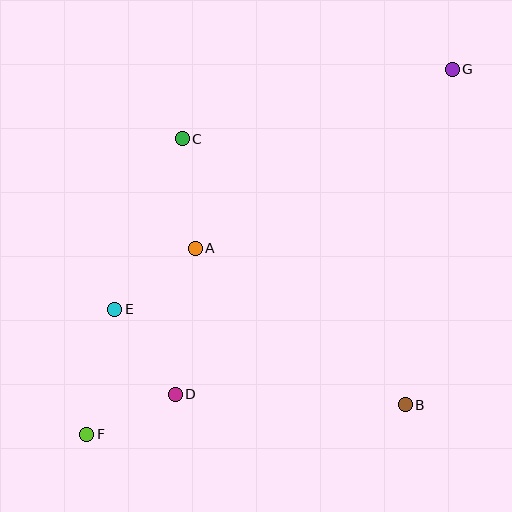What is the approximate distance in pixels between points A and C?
The distance between A and C is approximately 110 pixels.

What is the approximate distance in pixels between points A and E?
The distance between A and E is approximately 101 pixels.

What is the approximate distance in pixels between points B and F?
The distance between B and F is approximately 320 pixels.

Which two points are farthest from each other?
Points F and G are farthest from each other.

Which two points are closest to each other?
Points D and F are closest to each other.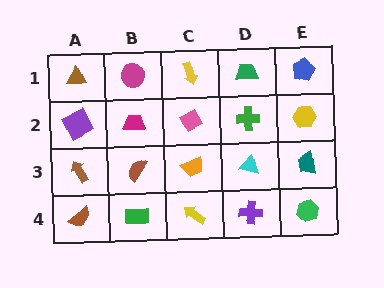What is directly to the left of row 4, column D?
A yellow arrow.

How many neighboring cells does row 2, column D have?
4.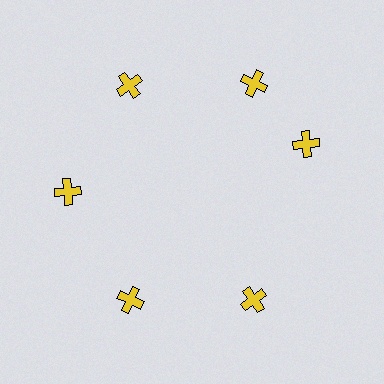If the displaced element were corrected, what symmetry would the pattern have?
It would have 6-fold rotational symmetry — the pattern would map onto itself every 60 degrees.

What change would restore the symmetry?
The symmetry would be restored by rotating it back into even spacing with its neighbors so that all 6 crosses sit at equal angles and equal distance from the center.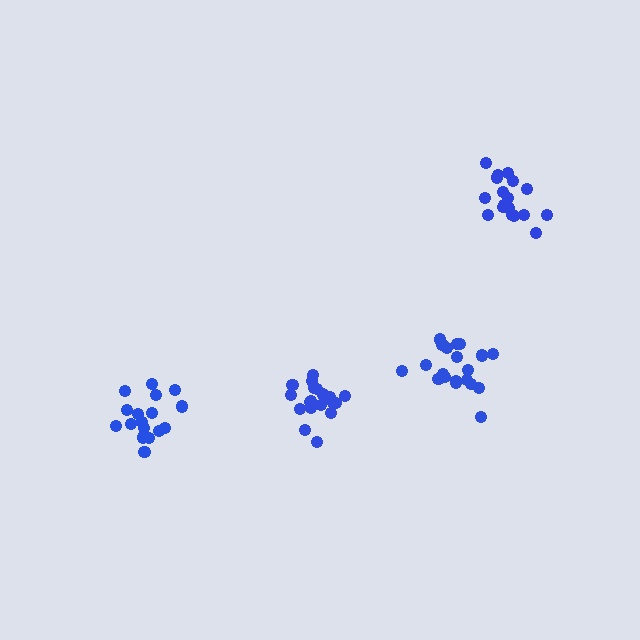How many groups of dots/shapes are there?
There are 4 groups.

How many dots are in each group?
Group 1: 20 dots, Group 2: 17 dots, Group 3: 20 dots, Group 4: 18 dots (75 total).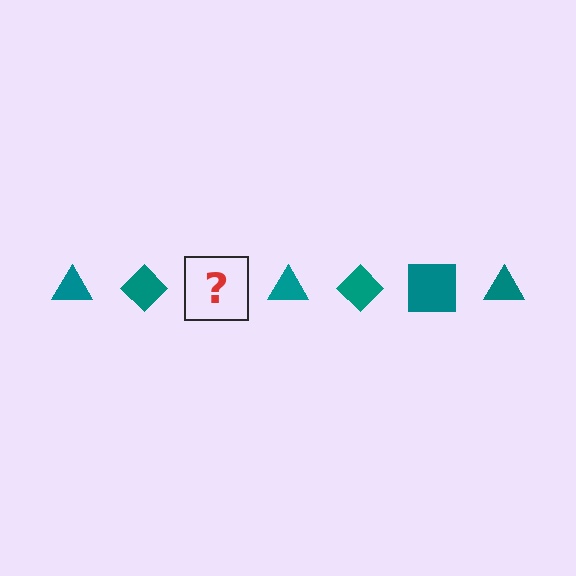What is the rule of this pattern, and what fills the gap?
The rule is that the pattern cycles through triangle, diamond, square shapes in teal. The gap should be filled with a teal square.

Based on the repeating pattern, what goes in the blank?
The blank should be a teal square.